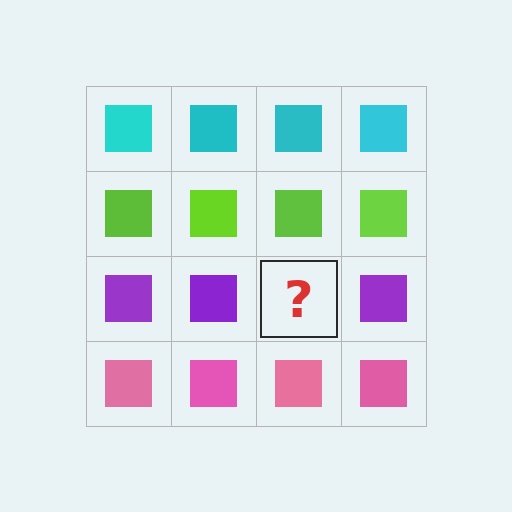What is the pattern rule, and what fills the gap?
The rule is that each row has a consistent color. The gap should be filled with a purple square.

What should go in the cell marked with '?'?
The missing cell should contain a purple square.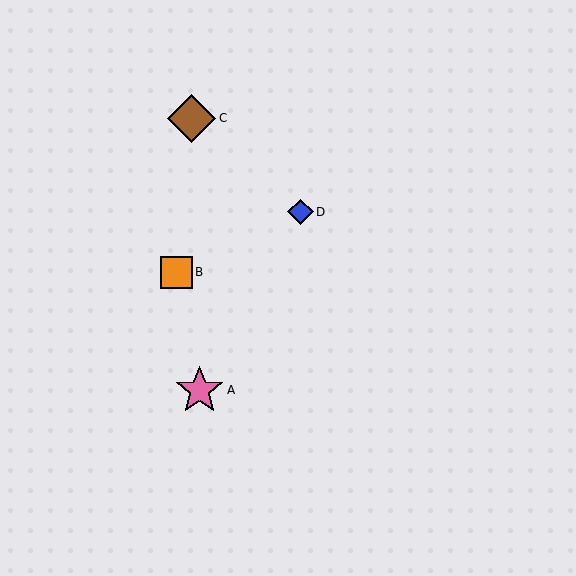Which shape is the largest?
The pink star (labeled A) is the largest.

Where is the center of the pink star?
The center of the pink star is at (199, 390).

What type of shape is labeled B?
Shape B is an orange square.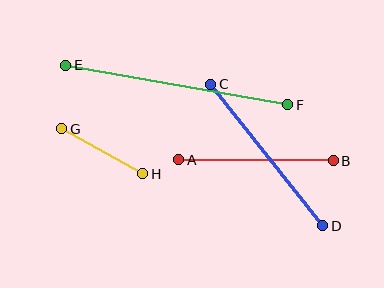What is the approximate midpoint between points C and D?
The midpoint is at approximately (267, 155) pixels.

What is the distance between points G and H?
The distance is approximately 93 pixels.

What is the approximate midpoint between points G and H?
The midpoint is at approximately (102, 151) pixels.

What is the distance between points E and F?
The distance is approximately 226 pixels.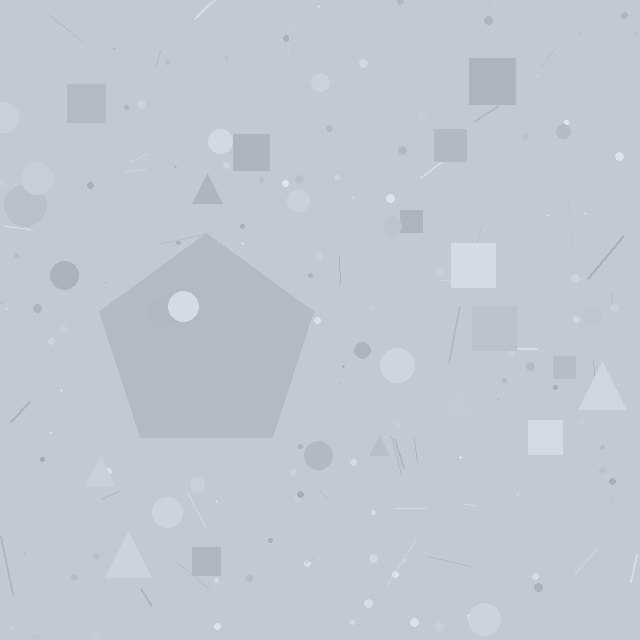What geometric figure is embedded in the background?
A pentagon is embedded in the background.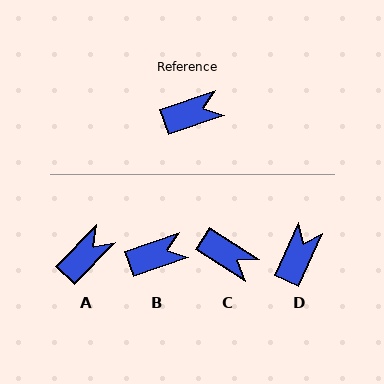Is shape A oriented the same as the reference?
No, it is off by about 26 degrees.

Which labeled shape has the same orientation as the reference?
B.